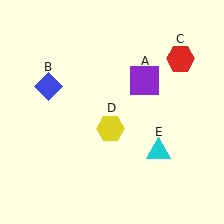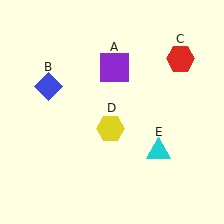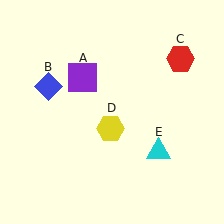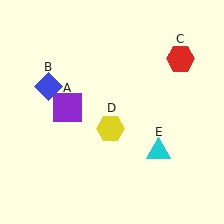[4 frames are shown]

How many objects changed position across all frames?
1 object changed position: purple square (object A).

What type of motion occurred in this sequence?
The purple square (object A) rotated counterclockwise around the center of the scene.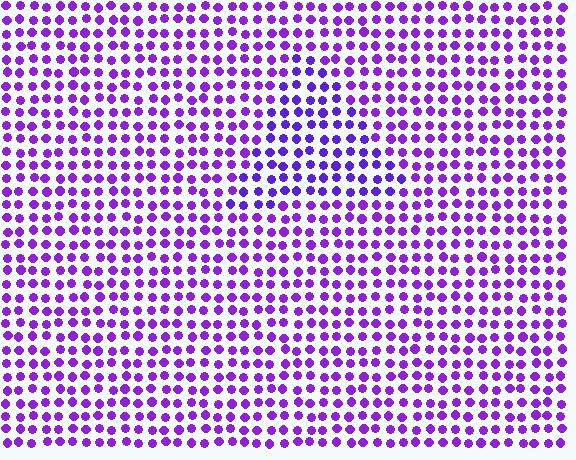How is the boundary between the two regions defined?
The boundary is defined purely by a slight shift in hue (about 19 degrees). Spacing, size, and orientation are identical on both sides.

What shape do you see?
I see a triangle.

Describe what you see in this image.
The image is filled with small purple elements in a uniform arrangement. A triangle-shaped region is visible where the elements are tinted to a slightly different hue, forming a subtle color boundary.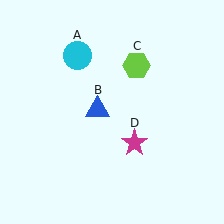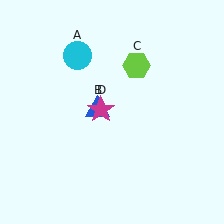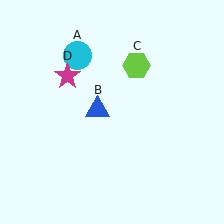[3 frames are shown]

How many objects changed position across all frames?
1 object changed position: magenta star (object D).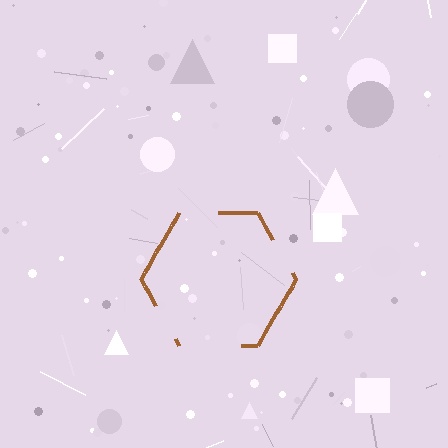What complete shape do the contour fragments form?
The contour fragments form a hexagon.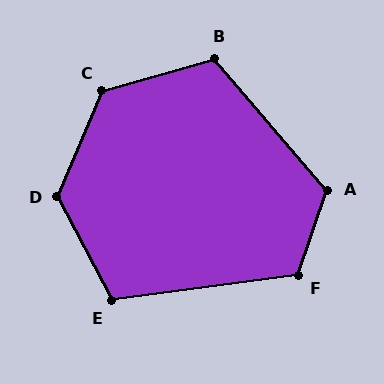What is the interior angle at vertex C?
Approximately 129 degrees (obtuse).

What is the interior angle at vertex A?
Approximately 121 degrees (obtuse).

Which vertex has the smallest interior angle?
E, at approximately 110 degrees.